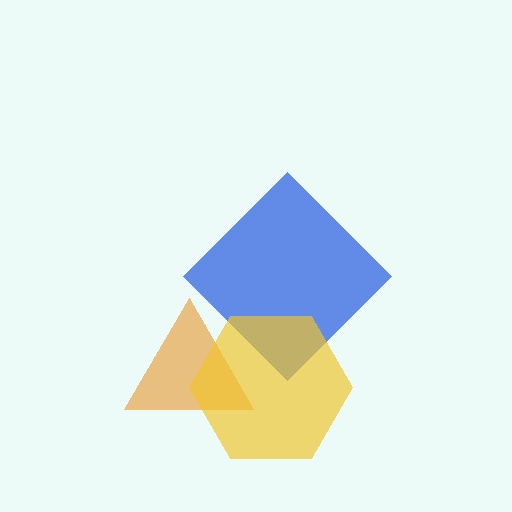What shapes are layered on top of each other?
The layered shapes are: a blue diamond, an orange triangle, a yellow hexagon.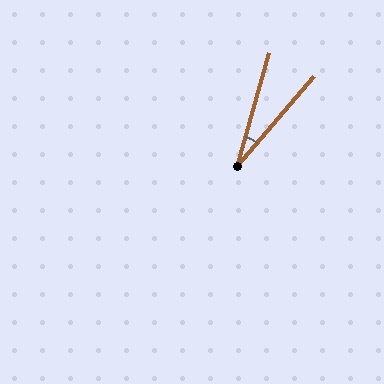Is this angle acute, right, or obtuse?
It is acute.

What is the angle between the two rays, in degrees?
Approximately 25 degrees.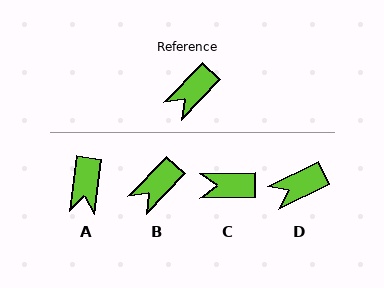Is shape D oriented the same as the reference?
No, it is off by about 20 degrees.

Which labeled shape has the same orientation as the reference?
B.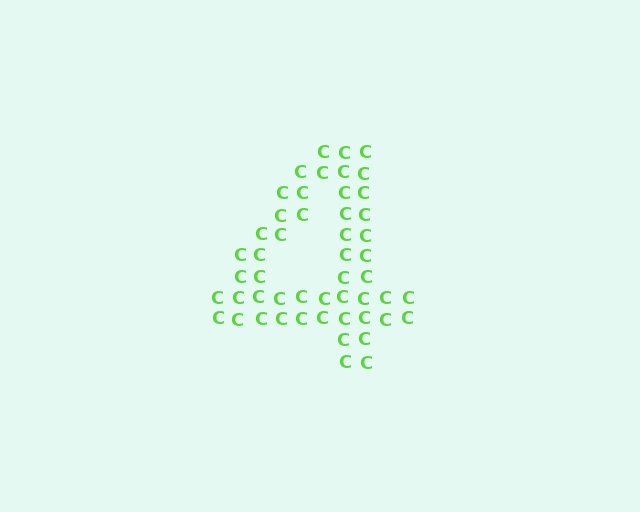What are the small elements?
The small elements are letter C's.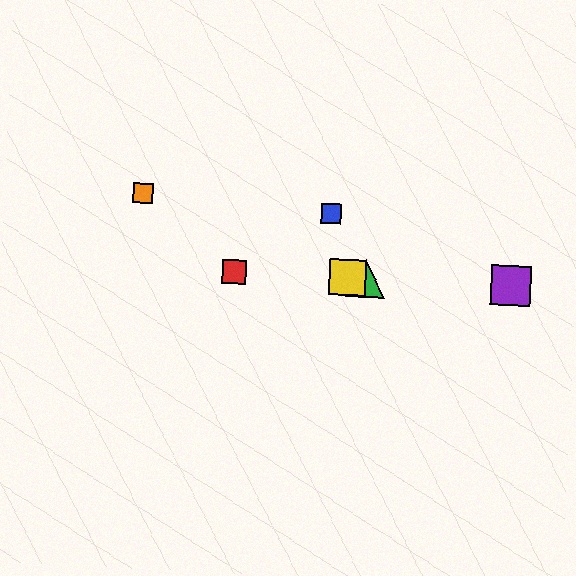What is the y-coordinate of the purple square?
The purple square is at y≈286.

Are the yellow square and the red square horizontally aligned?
Yes, both are at y≈278.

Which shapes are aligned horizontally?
The red square, the green triangle, the yellow square, the purple square are aligned horizontally.